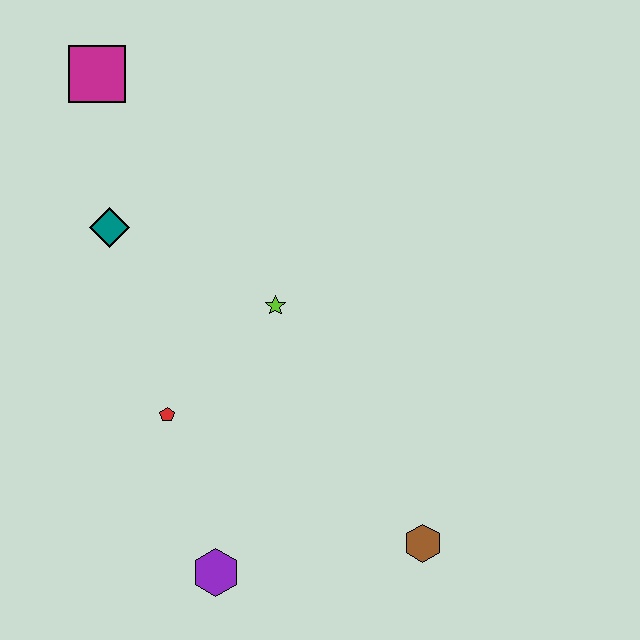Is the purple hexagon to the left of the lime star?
Yes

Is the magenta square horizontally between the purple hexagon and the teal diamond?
No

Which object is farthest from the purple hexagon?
The magenta square is farthest from the purple hexagon.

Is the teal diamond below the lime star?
No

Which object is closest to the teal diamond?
The magenta square is closest to the teal diamond.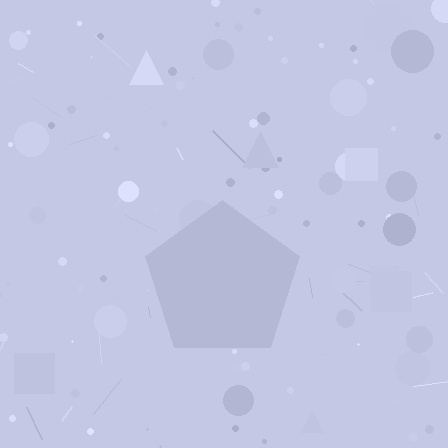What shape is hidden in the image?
A pentagon is hidden in the image.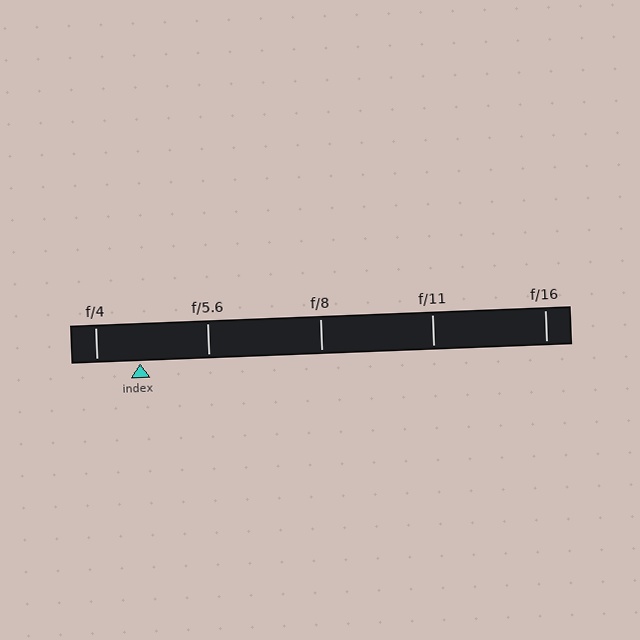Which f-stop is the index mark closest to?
The index mark is closest to f/4.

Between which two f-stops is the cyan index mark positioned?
The index mark is between f/4 and f/5.6.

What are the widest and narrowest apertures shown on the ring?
The widest aperture shown is f/4 and the narrowest is f/16.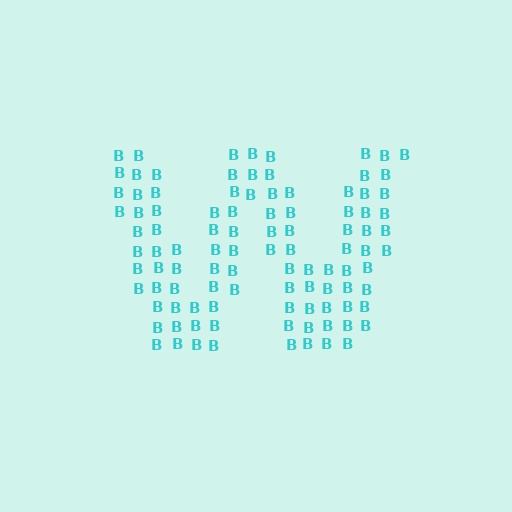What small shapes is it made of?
It is made of small letter B's.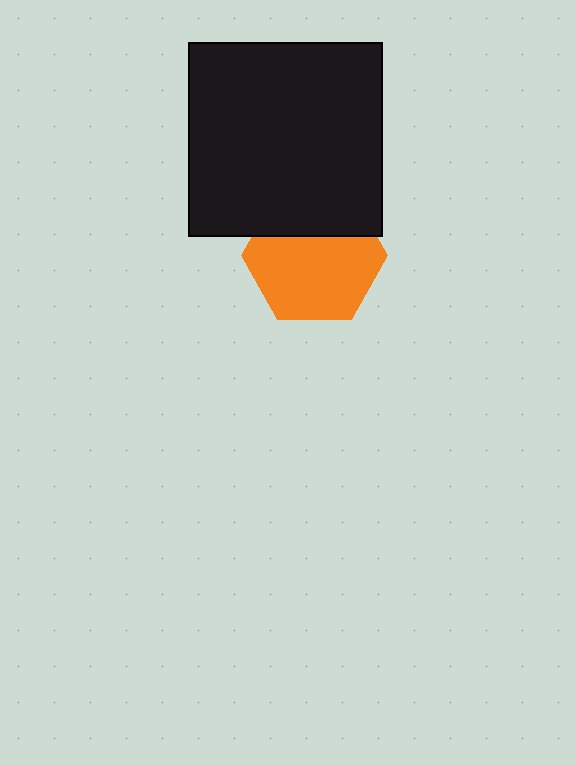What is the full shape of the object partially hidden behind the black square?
The partially hidden object is an orange hexagon.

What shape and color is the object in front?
The object in front is a black square.